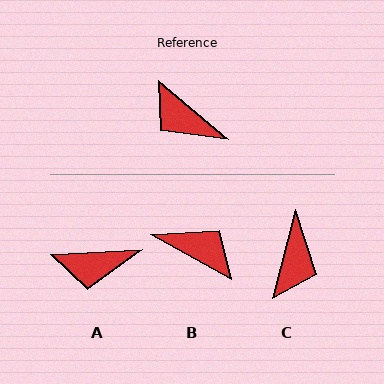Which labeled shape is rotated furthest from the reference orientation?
B, about 169 degrees away.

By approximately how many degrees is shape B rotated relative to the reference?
Approximately 169 degrees clockwise.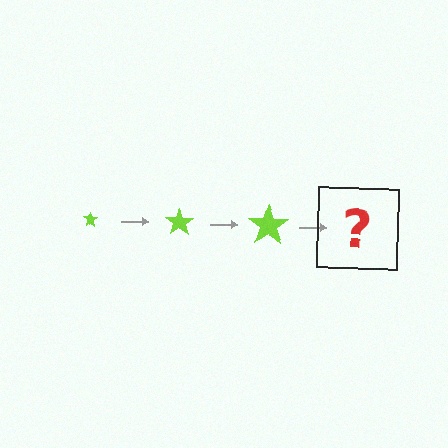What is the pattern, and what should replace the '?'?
The pattern is that the star gets progressively larger each step. The '?' should be a lime star, larger than the previous one.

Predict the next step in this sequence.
The next step is a lime star, larger than the previous one.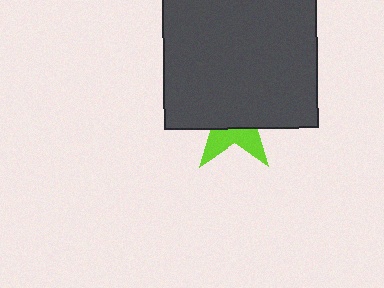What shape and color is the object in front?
The object in front is a dark gray square.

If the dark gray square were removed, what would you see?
You would see the complete lime star.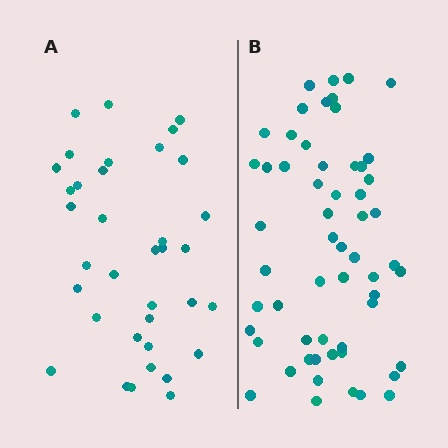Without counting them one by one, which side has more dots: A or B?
Region B (the right region) has more dots.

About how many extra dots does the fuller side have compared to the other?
Region B has approximately 20 more dots than region A.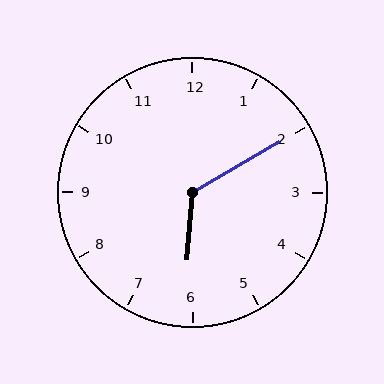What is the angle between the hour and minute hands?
Approximately 125 degrees.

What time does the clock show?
6:10.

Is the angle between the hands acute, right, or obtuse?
It is obtuse.